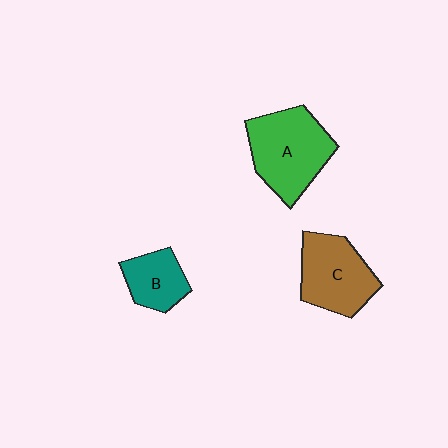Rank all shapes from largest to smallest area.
From largest to smallest: A (green), C (brown), B (teal).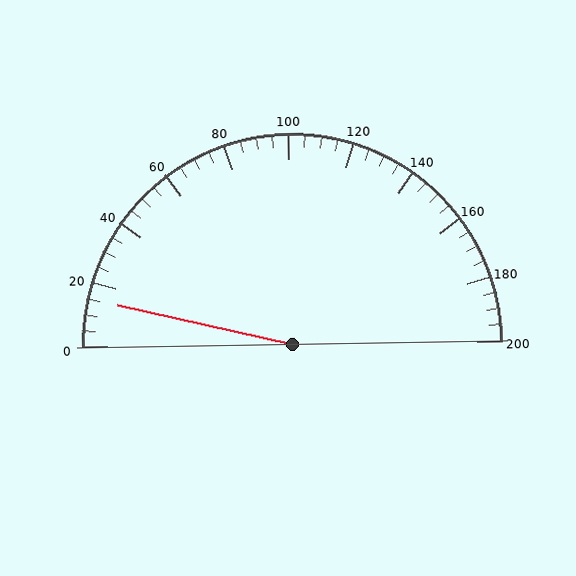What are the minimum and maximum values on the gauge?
The gauge ranges from 0 to 200.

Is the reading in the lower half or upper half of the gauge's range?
The reading is in the lower half of the range (0 to 200).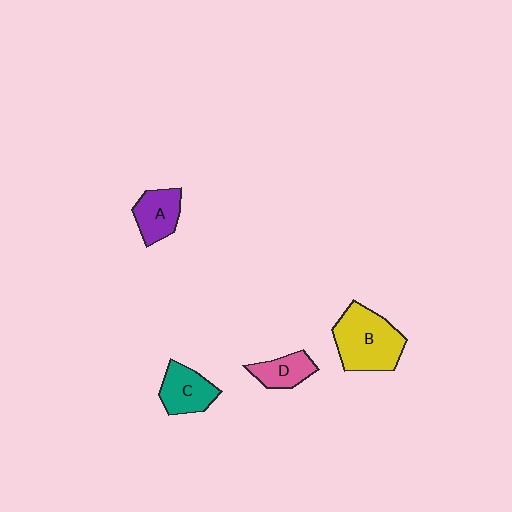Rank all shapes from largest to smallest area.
From largest to smallest: B (yellow), C (teal), A (purple), D (pink).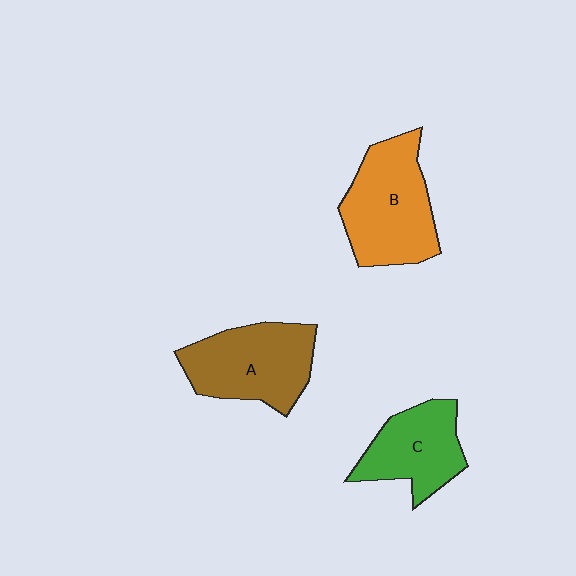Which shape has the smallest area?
Shape C (green).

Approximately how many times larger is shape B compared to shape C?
Approximately 1.3 times.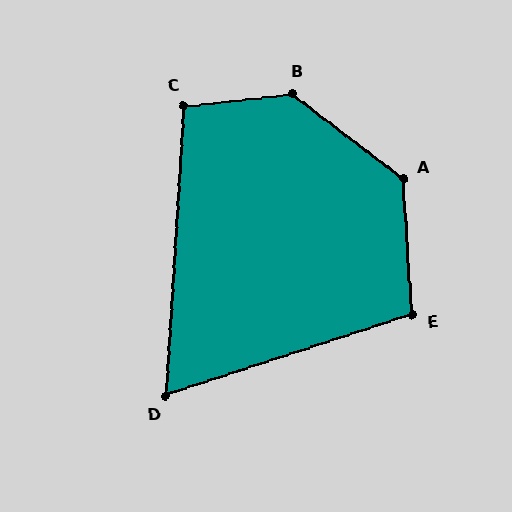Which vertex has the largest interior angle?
B, at approximately 136 degrees.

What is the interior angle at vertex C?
Approximately 100 degrees (obtuse).